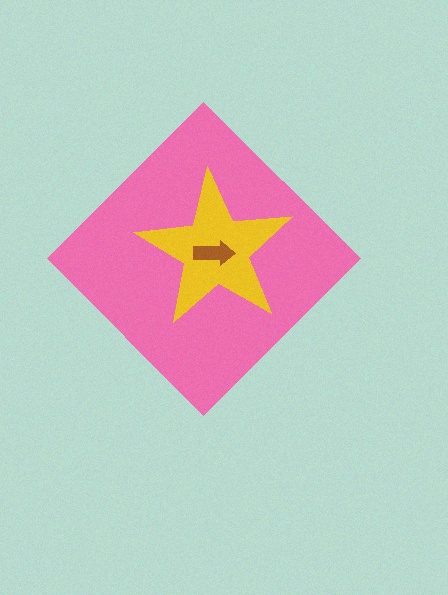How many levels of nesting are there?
3.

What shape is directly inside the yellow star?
The brown arrow.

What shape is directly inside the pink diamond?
The yellow star.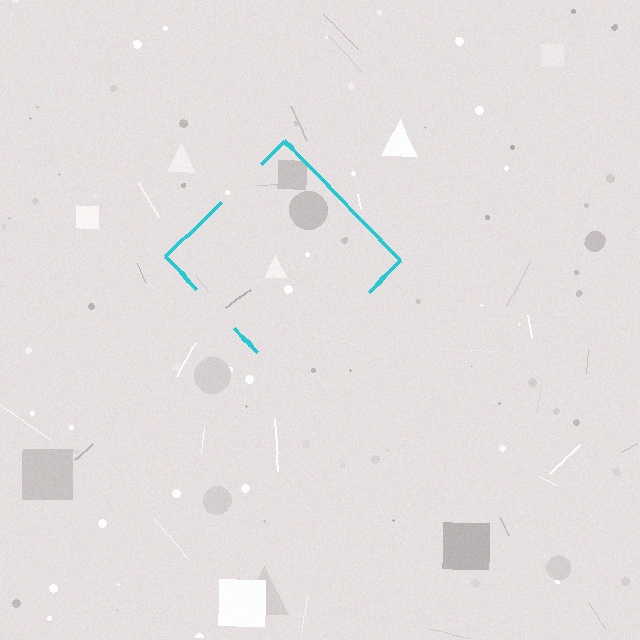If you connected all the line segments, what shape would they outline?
They would outline a diamond.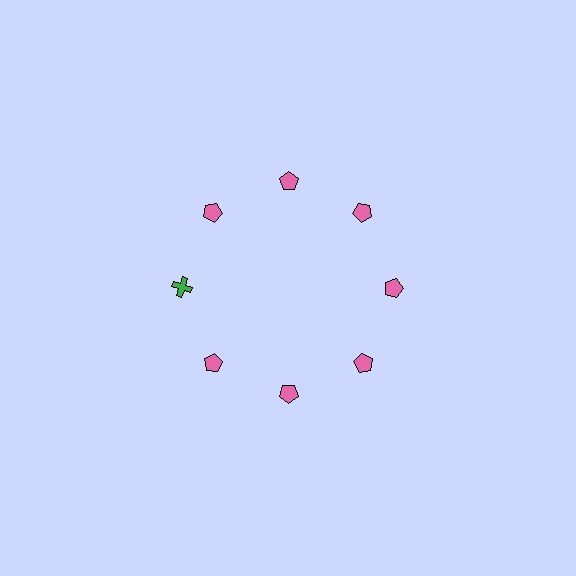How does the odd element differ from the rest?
It differs in both color (green instead of pink) and shape (cross instead of pentagon).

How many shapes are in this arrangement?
There are 8 shapes arranged in a ring pattern.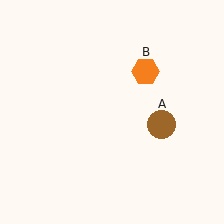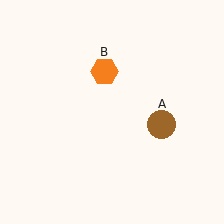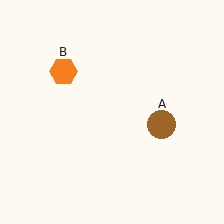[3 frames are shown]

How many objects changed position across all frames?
1 object changed position: orange hexagon (object B).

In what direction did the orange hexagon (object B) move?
The orange hexagon (object B) moved left.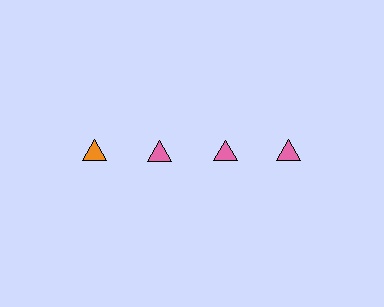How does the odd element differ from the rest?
It has a different color: orange instead of pink.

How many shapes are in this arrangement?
There are 4 shapes arranged in a grid pattern.